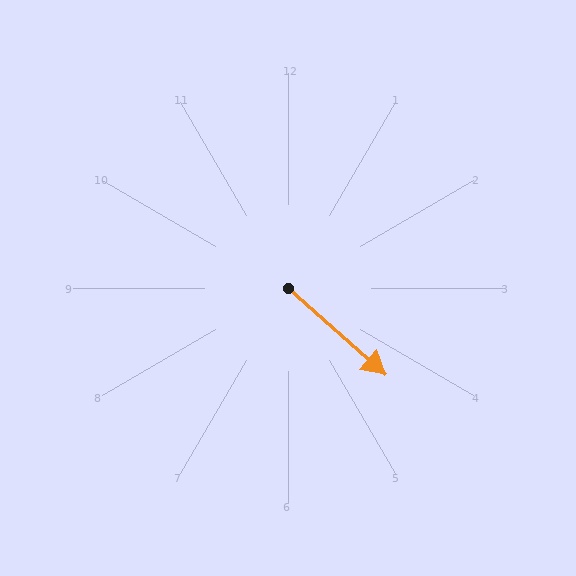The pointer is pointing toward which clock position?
Roughly 4 o'clock.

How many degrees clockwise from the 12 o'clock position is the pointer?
Approximately 132 degrees.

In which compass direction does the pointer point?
Southeast.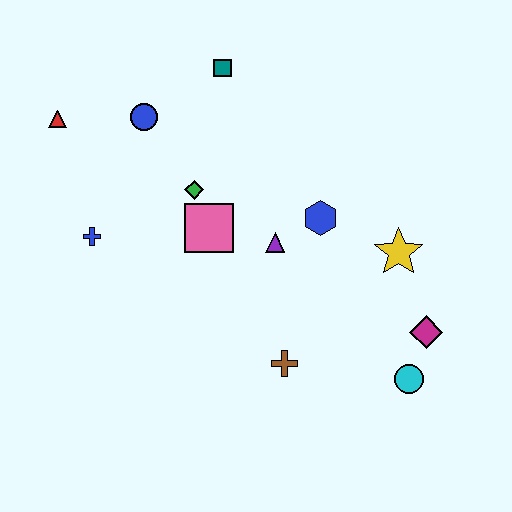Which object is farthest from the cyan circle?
The red triangle is farthest from the cyan circle.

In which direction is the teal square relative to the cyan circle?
The teal square is above the cyan circle.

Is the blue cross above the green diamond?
No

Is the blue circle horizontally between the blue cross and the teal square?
Yes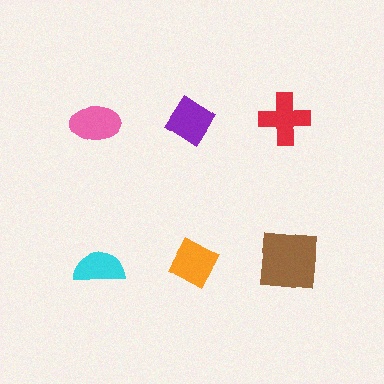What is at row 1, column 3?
A red cross.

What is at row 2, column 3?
A brown square.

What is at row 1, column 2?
A purple diamond.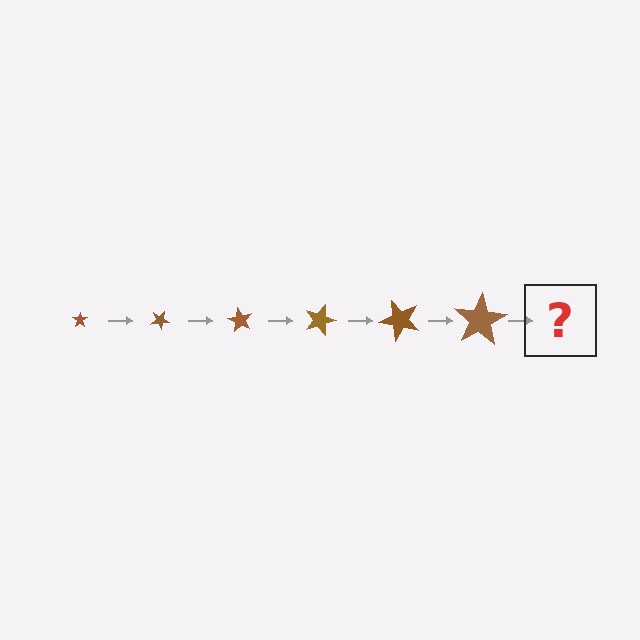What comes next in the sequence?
The next element should be a star, larger than the previous one and rotated 180 degrees from the start.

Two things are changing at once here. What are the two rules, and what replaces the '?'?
The two rules are that the star grows larger each step and it rotates 30 degrees each step. The '?' should be a star, larger than the previous one and rotated 180 degrees from the start.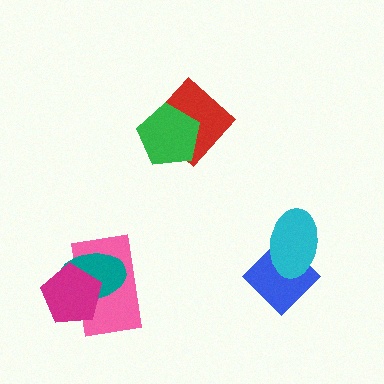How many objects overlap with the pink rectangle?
2 objects overlap with the pink rectangle.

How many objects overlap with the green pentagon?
1 object overlaps with the green pentagon.